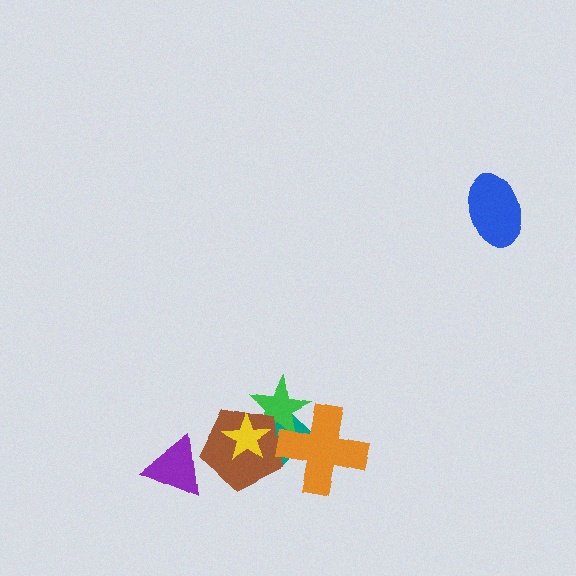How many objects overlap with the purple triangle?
1 object overlaps with the purple triangle.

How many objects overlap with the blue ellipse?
0 objects overlap with the blue ellipse.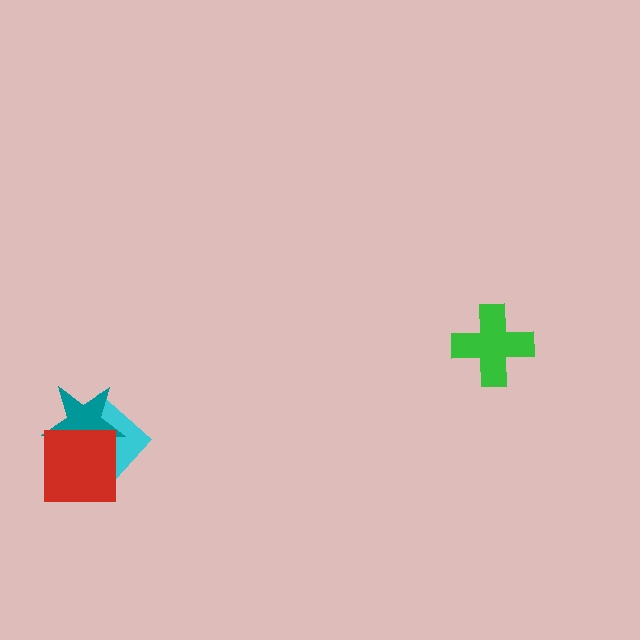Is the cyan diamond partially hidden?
Yes, it is partially covered by another shape.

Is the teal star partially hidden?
Yes, it is partially covered by another shape.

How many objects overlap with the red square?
2 objects overlap with the red square.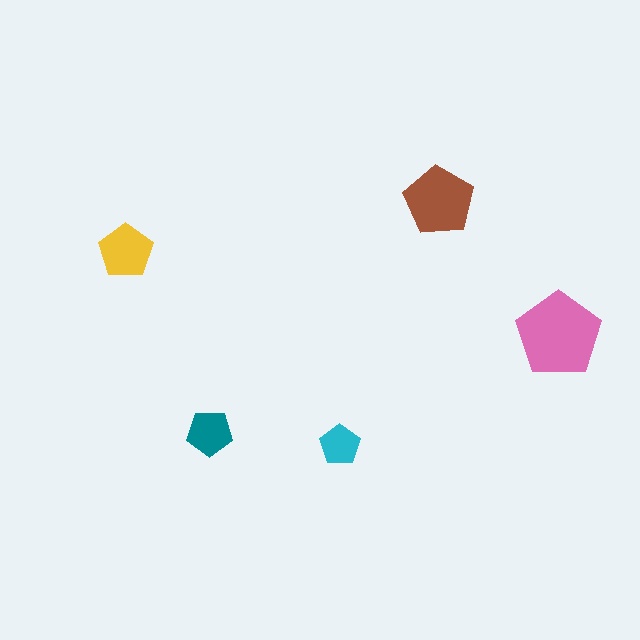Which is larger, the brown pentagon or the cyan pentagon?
The brown one.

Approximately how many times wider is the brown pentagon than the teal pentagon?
About 1.5 times wider.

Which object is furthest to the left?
The yellow pentagon is leftmost.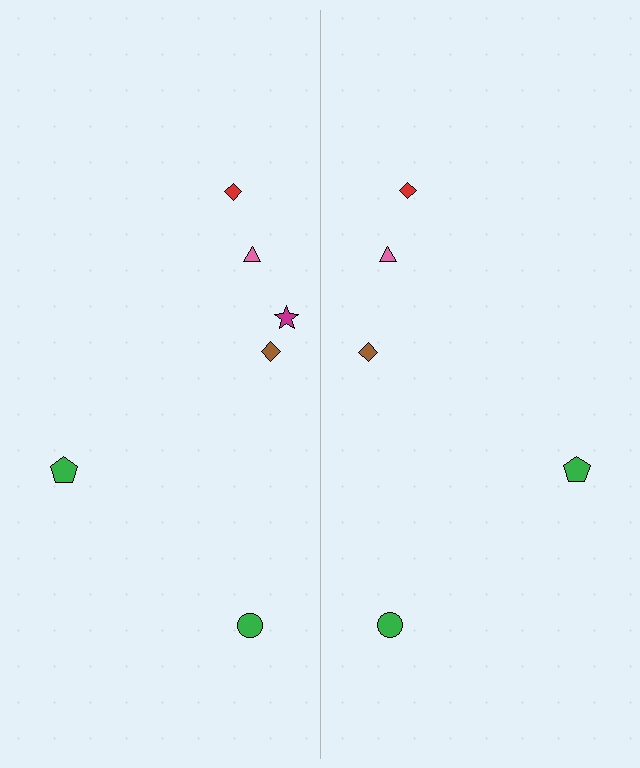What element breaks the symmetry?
A magenta star is missing from the right side.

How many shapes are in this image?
There are 11 shapes in this image.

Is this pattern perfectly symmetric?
No, the pattern is not perfectly symmetric. A magenta star is missing from the right side.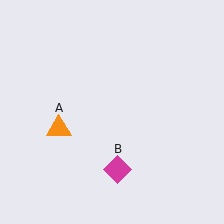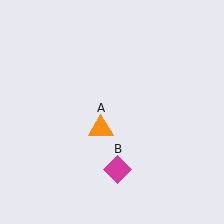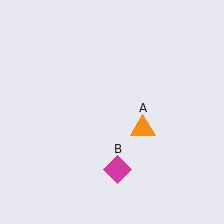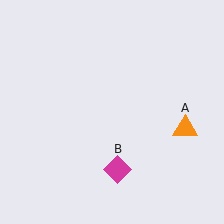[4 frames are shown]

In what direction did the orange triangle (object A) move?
The orange triangle (object A) moved right.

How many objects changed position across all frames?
1 object changed position: orange triangle (object A).